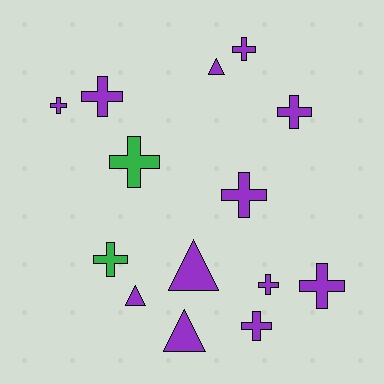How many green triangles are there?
There are no green triangles.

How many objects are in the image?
There are 14 objects.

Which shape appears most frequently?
Cross, with 10 objects.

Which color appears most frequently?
Purple, with 12 objects.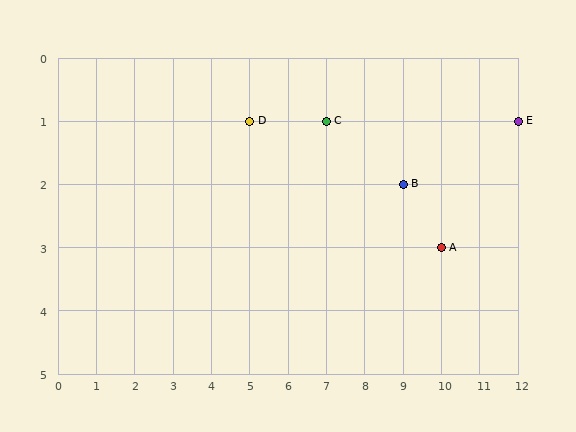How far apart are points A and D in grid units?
Points A and D are 5 columns and 2 rows apart (about 5.4 grid units diagonally).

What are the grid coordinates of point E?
Point E is at grid coordinates (12, 1).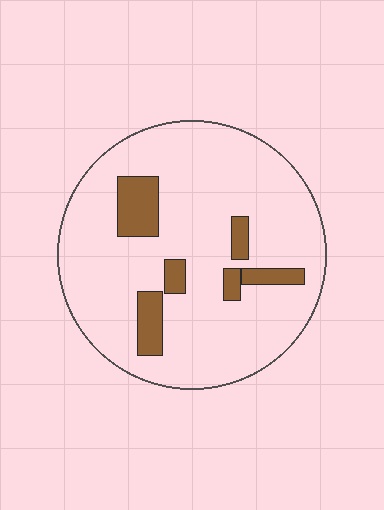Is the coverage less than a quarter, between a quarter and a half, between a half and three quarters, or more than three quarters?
Less than a quarter.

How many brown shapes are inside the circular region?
6.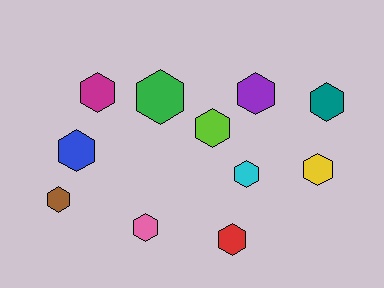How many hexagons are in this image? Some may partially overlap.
There are 11 hexagons.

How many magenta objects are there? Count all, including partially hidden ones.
There is 1 magenta object.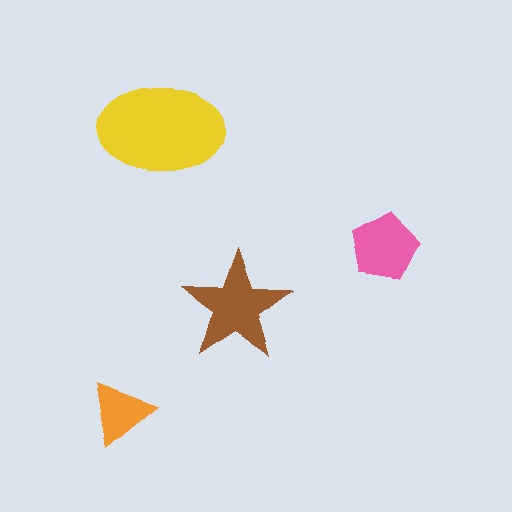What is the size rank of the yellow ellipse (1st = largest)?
1st.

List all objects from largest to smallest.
The yellow ellipse, the brown star, the pink pentagon, the orange triangle.